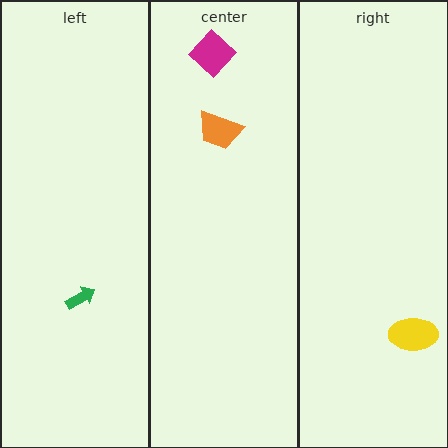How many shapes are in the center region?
2.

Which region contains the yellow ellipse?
The right region.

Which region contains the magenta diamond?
The center region.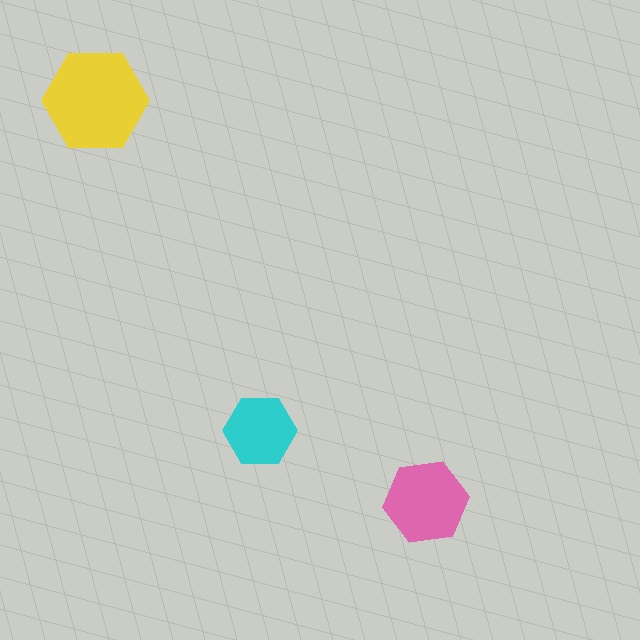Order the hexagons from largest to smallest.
the yellow one, the pink one, the cyan one.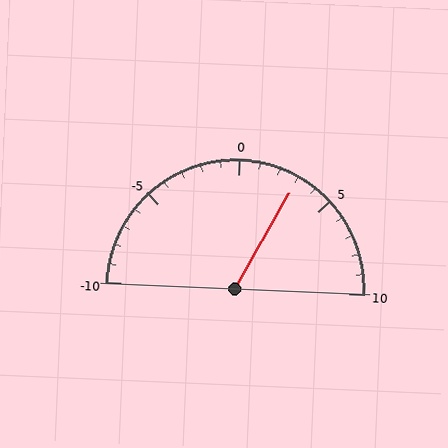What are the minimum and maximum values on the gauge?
The gauge ranges from -10 to 10.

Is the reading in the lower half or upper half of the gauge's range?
The reading is in the upper half of the range (-10 to 10).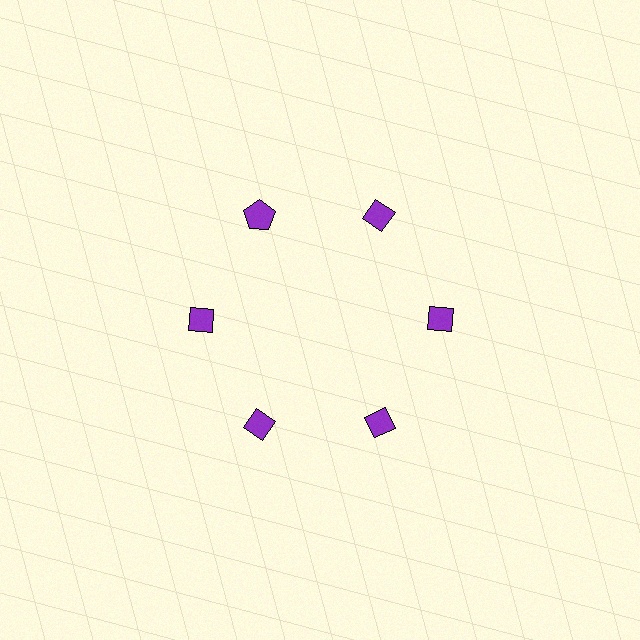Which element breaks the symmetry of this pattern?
The purple pentagon at roughly the 11 o'clock position breaks the symmetry. All other shapes are purple diamonds.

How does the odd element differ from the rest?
It has a different shape: pentagon instead of diamond.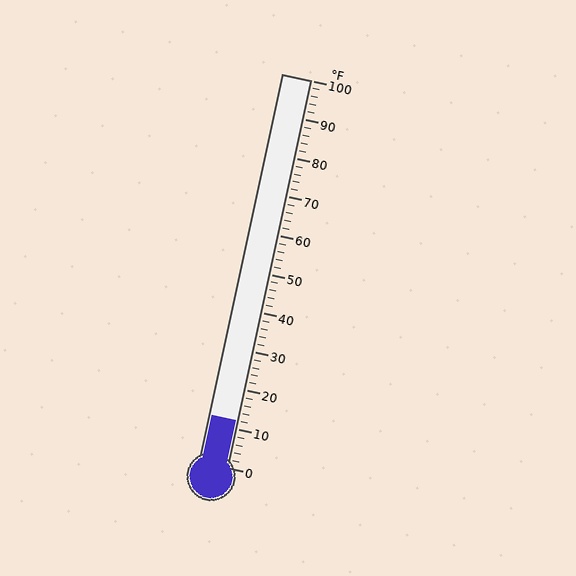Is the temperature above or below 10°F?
The temperature is above 10°F.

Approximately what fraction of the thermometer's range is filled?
The thermometer is filled to approximately 10% of its range.